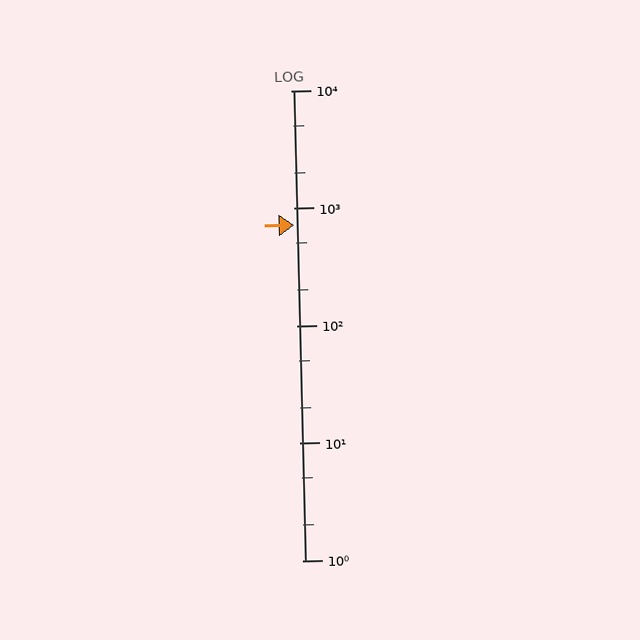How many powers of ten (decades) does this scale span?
The scale spans 4 decades, from 1 to 10000.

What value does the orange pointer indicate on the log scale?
The pointer indicates approximately 710.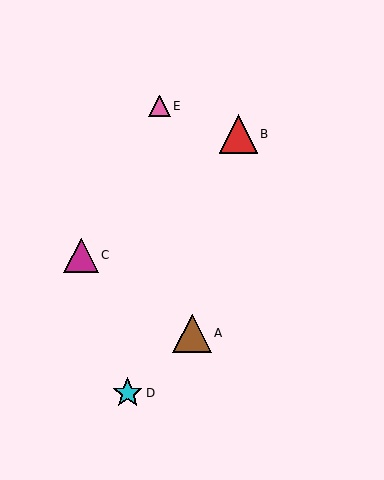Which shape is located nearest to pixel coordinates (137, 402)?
The cyan star (labeled D) at (128, 393) is nearest to that location.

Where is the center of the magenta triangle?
The center of the magenta triangle is at (81, 255).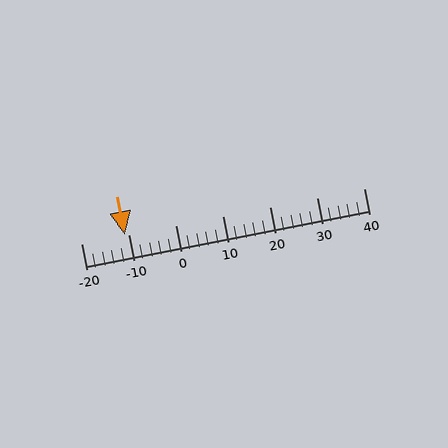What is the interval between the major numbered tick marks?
The major tick marks are spaced 10 units apart.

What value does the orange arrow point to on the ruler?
The orange arrow points to approximately -11.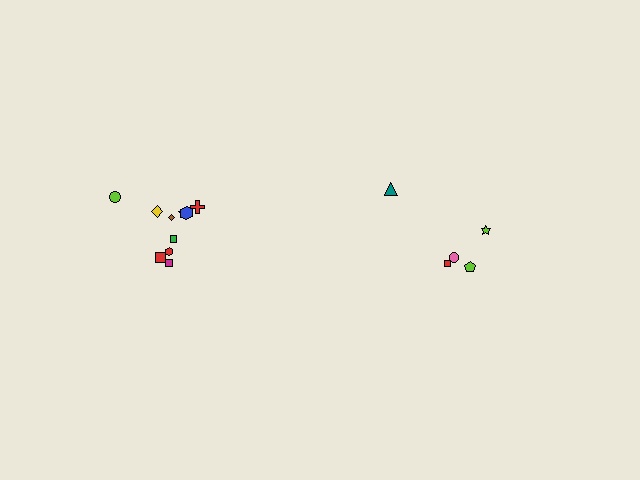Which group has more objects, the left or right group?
The left group.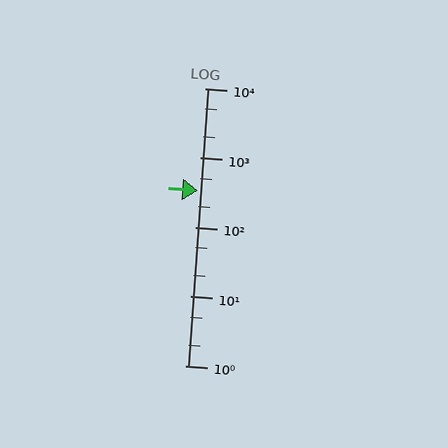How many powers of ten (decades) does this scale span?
The scale spans 4 decades, from 1 to 10000.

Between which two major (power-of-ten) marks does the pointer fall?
The pointer is between 100 and 1000.